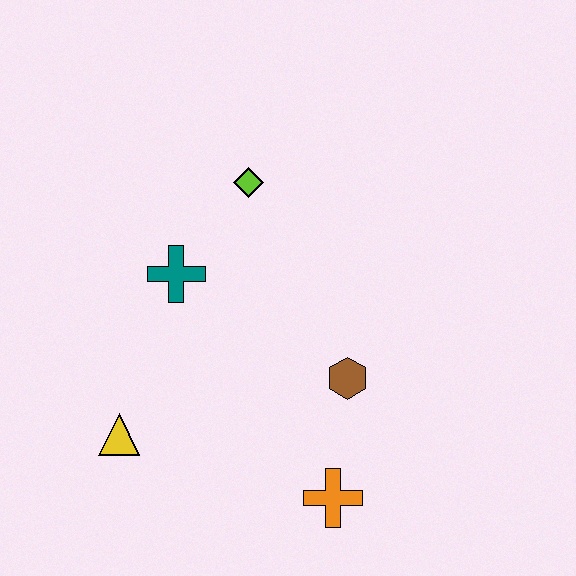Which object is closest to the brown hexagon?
The orange cross is closest to the brown hexagon.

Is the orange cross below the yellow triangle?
Yes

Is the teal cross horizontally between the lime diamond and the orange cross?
No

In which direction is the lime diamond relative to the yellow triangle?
The lime diamond is above the yellow triangle.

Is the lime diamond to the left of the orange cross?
Yes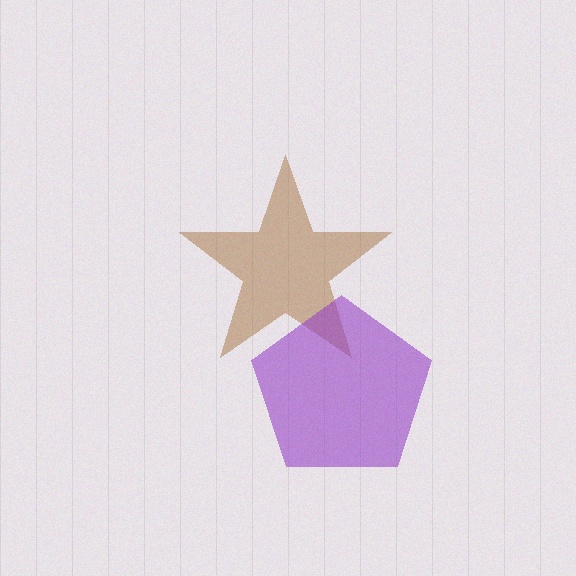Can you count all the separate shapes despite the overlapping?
Yes, there are 2 separate shapes.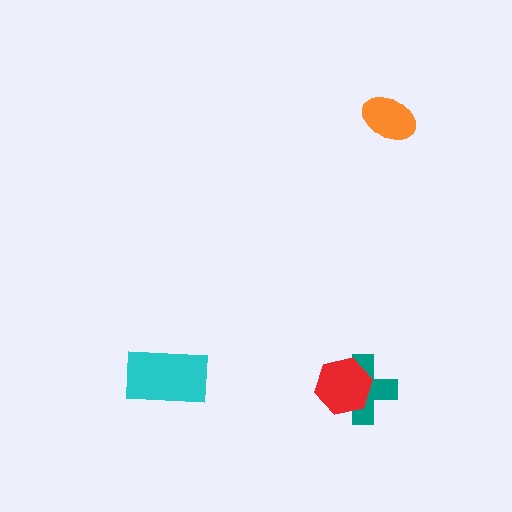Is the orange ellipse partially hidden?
No, no other shape covers it.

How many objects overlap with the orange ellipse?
0 objects overlap with the orange ellipse.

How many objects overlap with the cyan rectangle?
0 objects overlap with the cyan rectangle.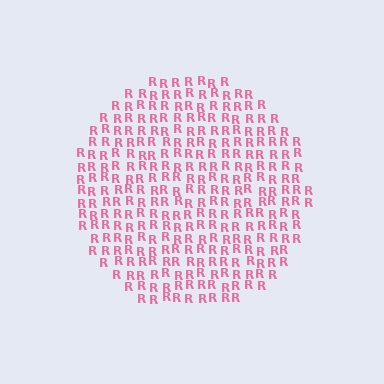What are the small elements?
The small elements are letter R's.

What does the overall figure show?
The overall figure shows a circle.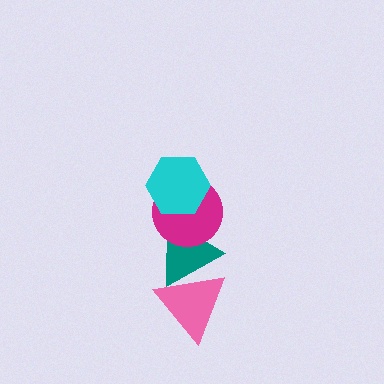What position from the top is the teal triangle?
The teal triangle is 3rd from the top.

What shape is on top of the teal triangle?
The magenta circle is on top of the teal triangle.